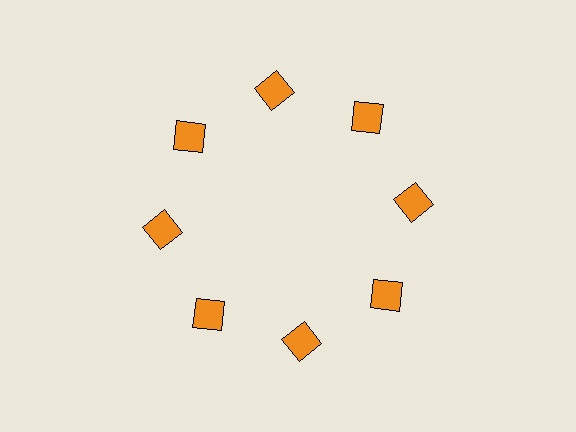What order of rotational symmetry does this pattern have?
This pattern has 8-fold rotational symmetry.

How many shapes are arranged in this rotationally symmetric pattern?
There are 8 shapes, arranged in 8 groups of 1.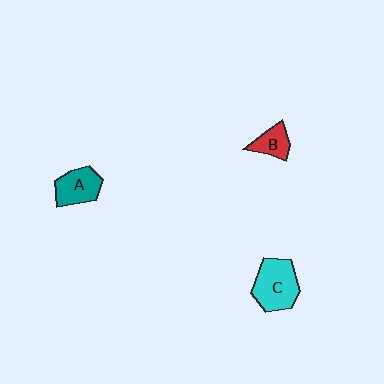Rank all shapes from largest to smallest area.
From largest to smallest: C (cyan), A (teal), B (red).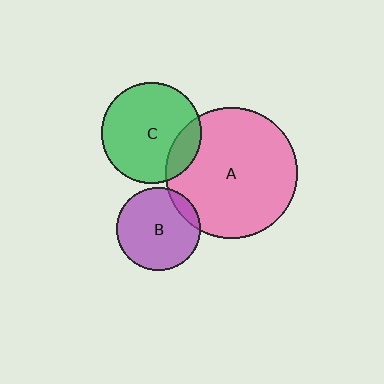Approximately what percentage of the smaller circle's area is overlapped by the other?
Approximately 15%.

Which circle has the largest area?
Circle A (pink).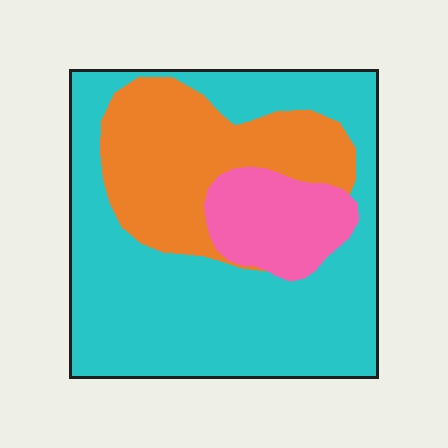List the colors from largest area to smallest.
From largest to smallest: cyan, orange, pink.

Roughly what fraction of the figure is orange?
Orange takes up about one quarter (1/4) of the figure.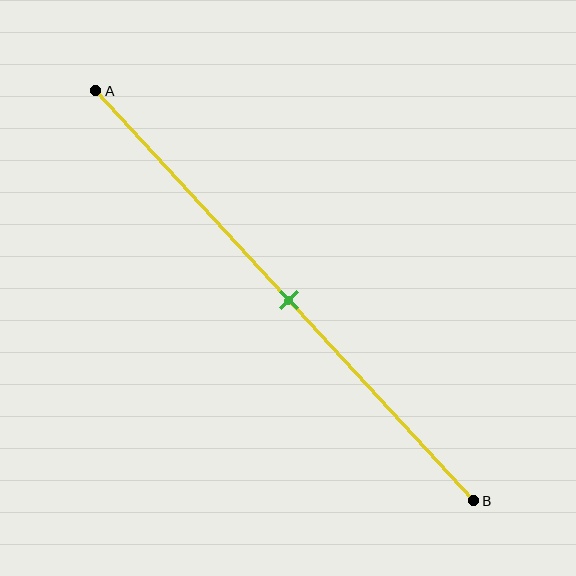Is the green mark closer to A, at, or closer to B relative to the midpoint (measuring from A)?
The green mark is approximately at the midpoint of segment AB.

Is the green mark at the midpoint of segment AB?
Yes, the mark is approximately at the midpoint.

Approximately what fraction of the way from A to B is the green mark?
The green mark is approximately 50% of the way from A to B.